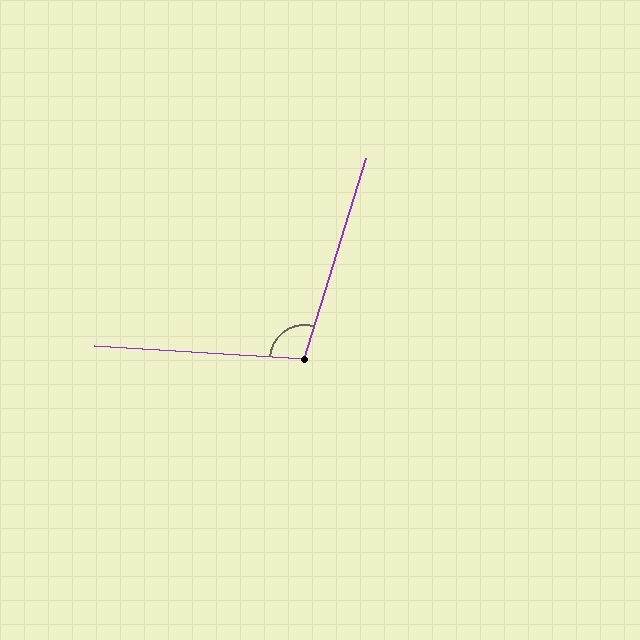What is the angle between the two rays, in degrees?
Approximately 103 degrees.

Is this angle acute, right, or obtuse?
It is obtuse.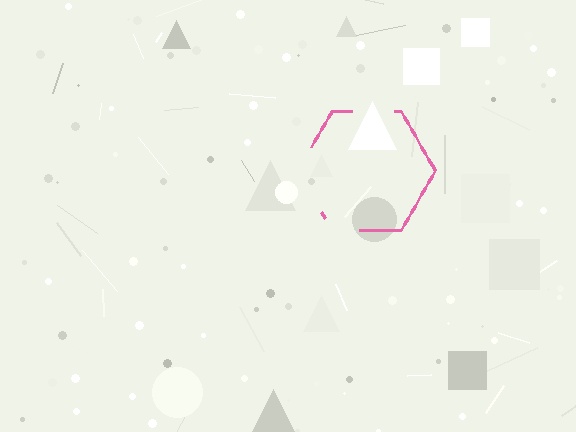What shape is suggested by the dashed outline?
The dashed outline suggests a hexagon.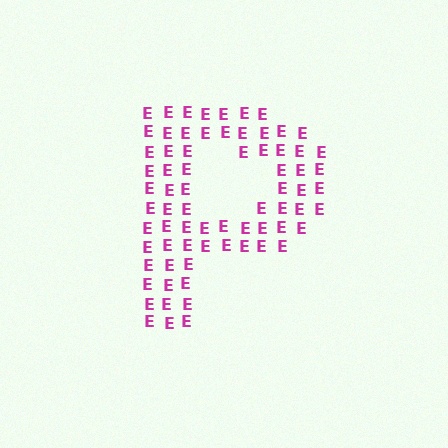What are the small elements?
The small elements are letter E's.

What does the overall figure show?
The overall figure shows the letter P.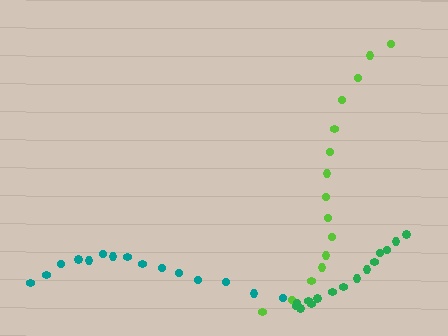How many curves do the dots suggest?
There are 3 distinct paths.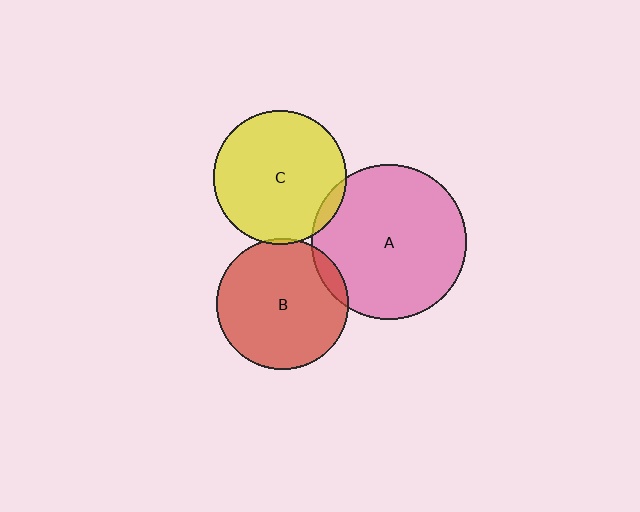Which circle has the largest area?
Circle A (pink).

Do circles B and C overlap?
Yes.